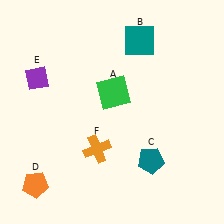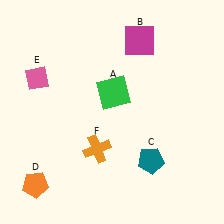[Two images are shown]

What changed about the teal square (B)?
In Image 1, B is teal. In Image 2, it changed to magenta.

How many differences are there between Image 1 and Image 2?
There are 2 differences between the two images.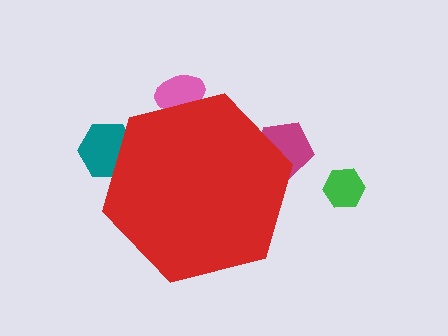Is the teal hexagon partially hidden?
Yes, the teal hexagon is partially hidden behind the red hexagon.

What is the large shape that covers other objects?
A red hexagon.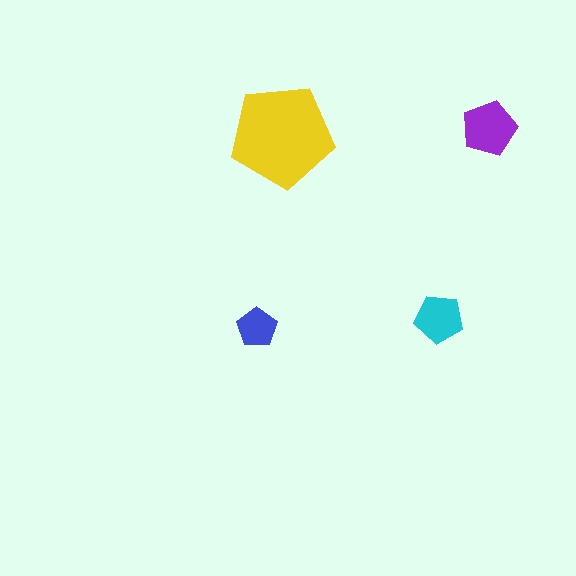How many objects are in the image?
There are 4 objects in the image.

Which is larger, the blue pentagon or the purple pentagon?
The purple one.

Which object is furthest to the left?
The blue pentagon is leftmost.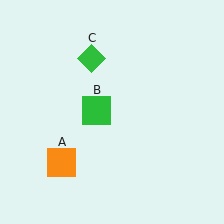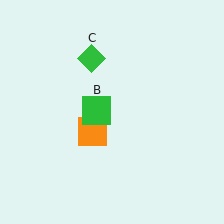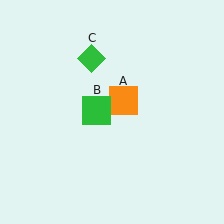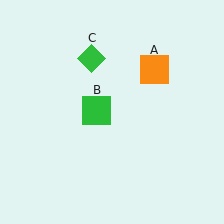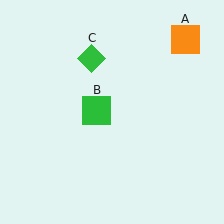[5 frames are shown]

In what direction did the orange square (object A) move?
The orange square (object A) moved up and to the right.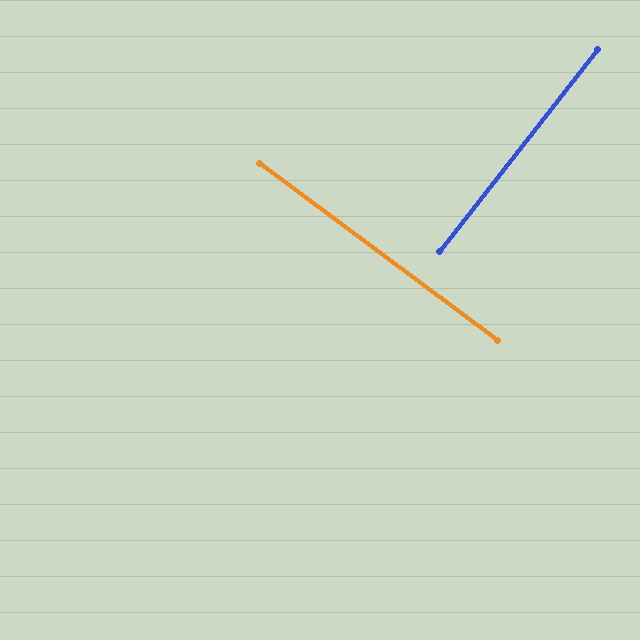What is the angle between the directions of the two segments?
Approximately 89 degrees.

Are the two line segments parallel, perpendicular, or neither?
Perpendicular — they meet at approximately 89°.